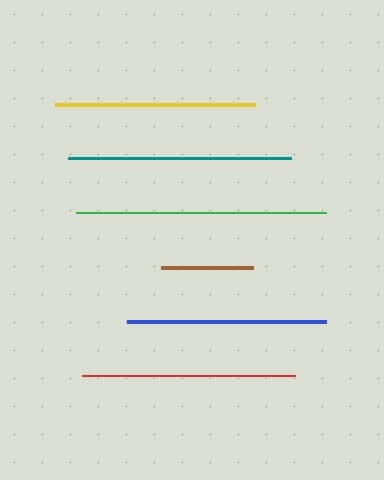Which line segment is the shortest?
The brown line is the shortest at approximately 92 pixels.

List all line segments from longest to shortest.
From longest to shortest: green, teal, red, yellow, blue, brown.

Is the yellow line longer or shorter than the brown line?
The yellow line is longer than the brown line.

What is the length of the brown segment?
The brown segment is approximately 92 pixels long.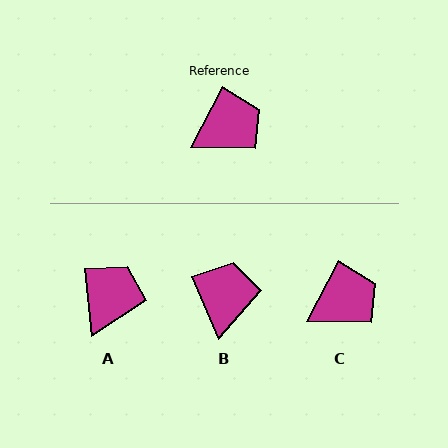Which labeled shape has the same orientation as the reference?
C.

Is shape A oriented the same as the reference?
No, it is off by about 34 degrees.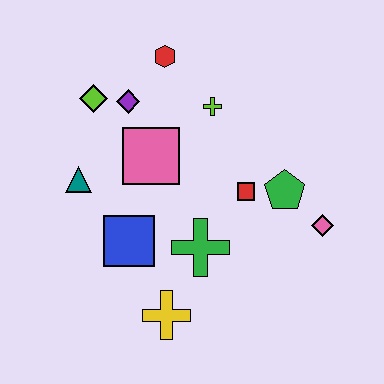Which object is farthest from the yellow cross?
The red hexagon is farthest from the yellow cross.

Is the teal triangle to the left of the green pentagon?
Yes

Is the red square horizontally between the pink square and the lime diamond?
No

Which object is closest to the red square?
The green pentagon is closest to the red square.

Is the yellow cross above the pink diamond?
No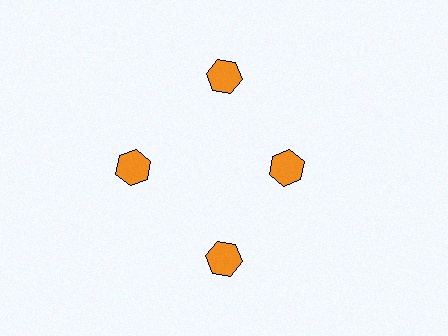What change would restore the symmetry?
The symmetry would be restored by moving it outward, back onto the ring so that all 4 hexagons sit at equal angles and equal distance from the center.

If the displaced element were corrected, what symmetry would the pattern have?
It would have 4-fold rotational symmetry — the pattern would map onto itself every 90 degrees.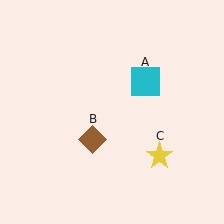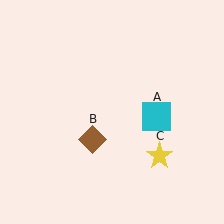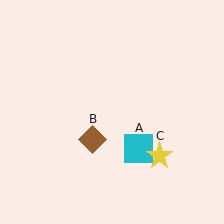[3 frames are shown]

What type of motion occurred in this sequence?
The cyan square (object A) rotated clockwise around the center of the scene.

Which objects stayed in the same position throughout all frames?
Brown diamond (object B) and yellow star (object C) remained stationary.